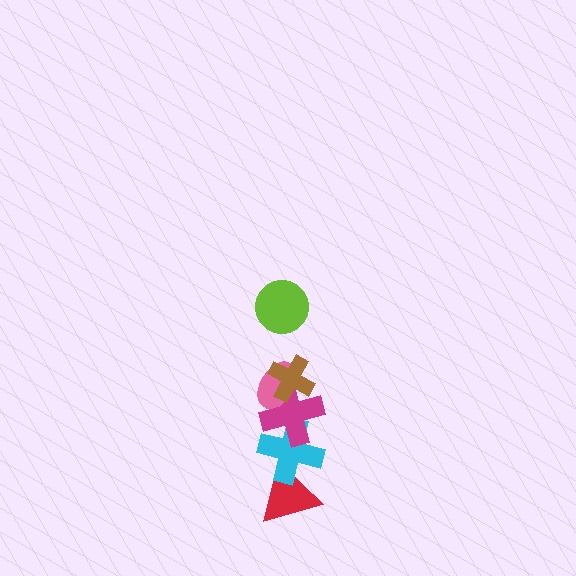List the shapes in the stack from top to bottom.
From top to bottom: the lime circle, the brown cross, the pink ellipse, the magenta cross, the cyan cross, the red triangle.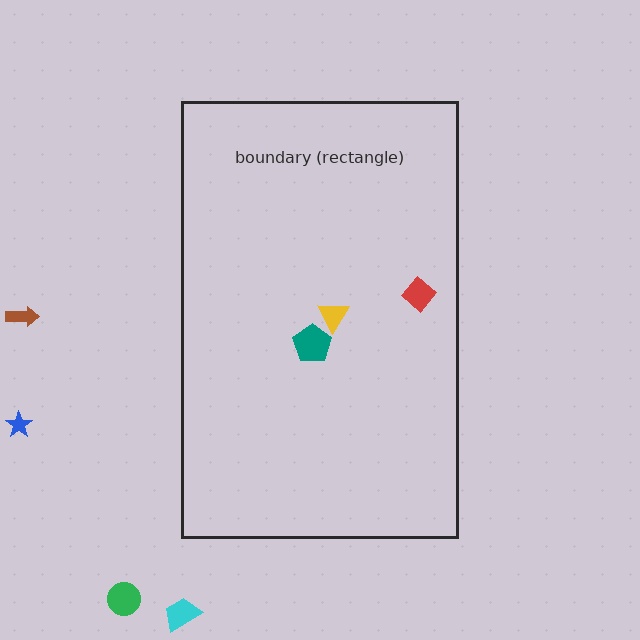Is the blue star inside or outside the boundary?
Outside.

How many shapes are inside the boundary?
3 inside, 4 outside.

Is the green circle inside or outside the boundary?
Outside.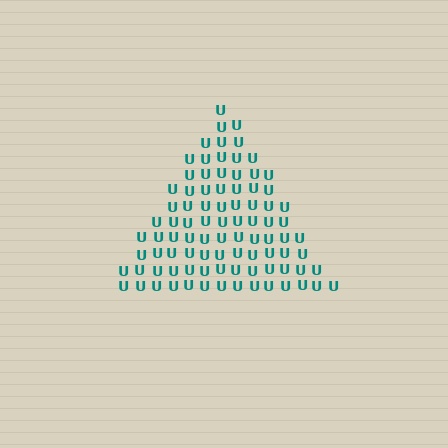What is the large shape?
The large shape is a triangle.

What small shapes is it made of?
It is made of small letter U's.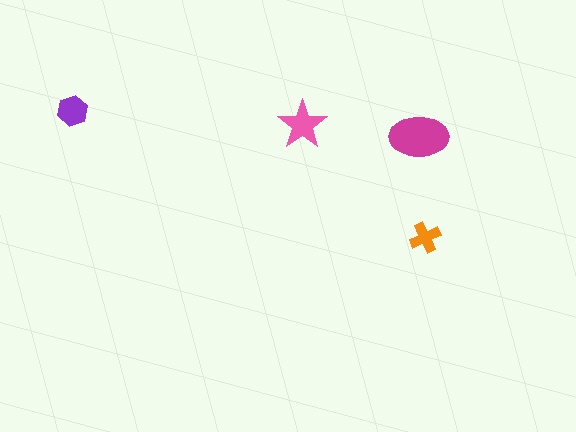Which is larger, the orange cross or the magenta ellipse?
The magenta ellipse.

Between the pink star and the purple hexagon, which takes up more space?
The pink star.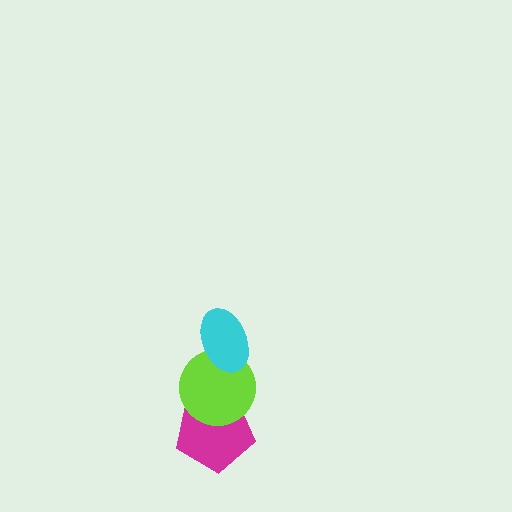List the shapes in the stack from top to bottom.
From top to bottom: the cyan ellipse, the lime circle, the magenta pentagon.